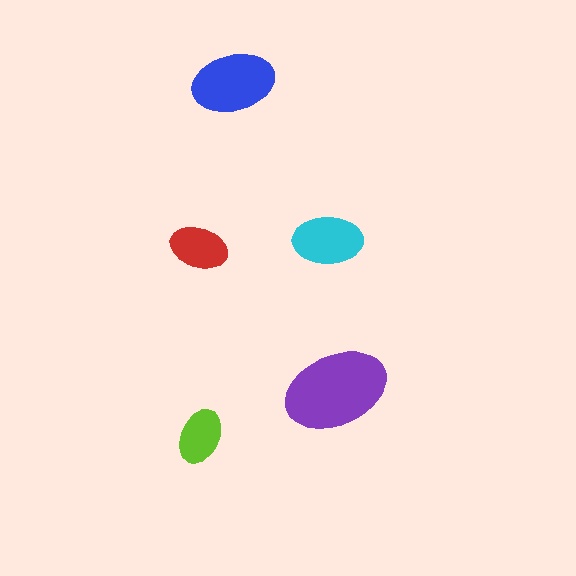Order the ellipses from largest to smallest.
the purple one, the blue one, the cyan one, the red one, the lime one.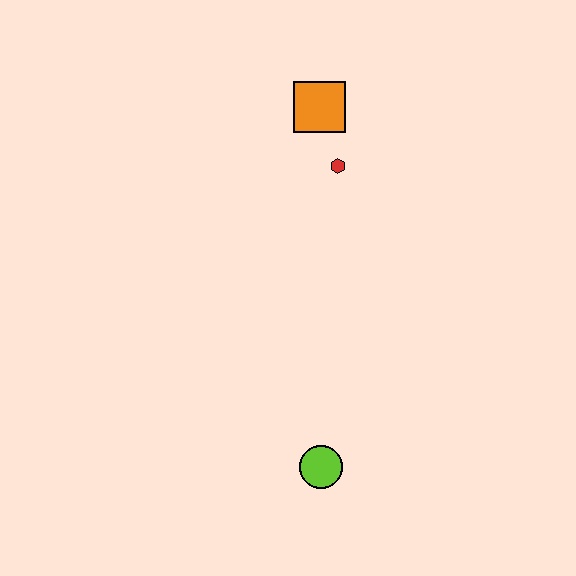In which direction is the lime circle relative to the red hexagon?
The lime circle is below the red hexagon.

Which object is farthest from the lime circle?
The orange square is farthest from the lime circle.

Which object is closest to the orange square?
The red hexagon is closest to the orange square.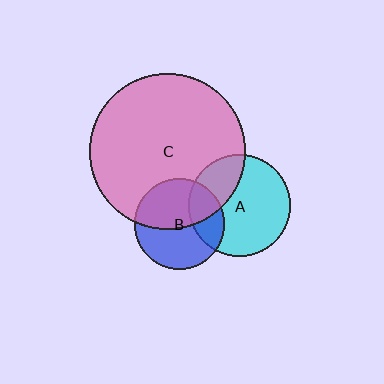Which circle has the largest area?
Circle C (pink).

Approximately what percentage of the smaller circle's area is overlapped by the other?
Approximately 25%.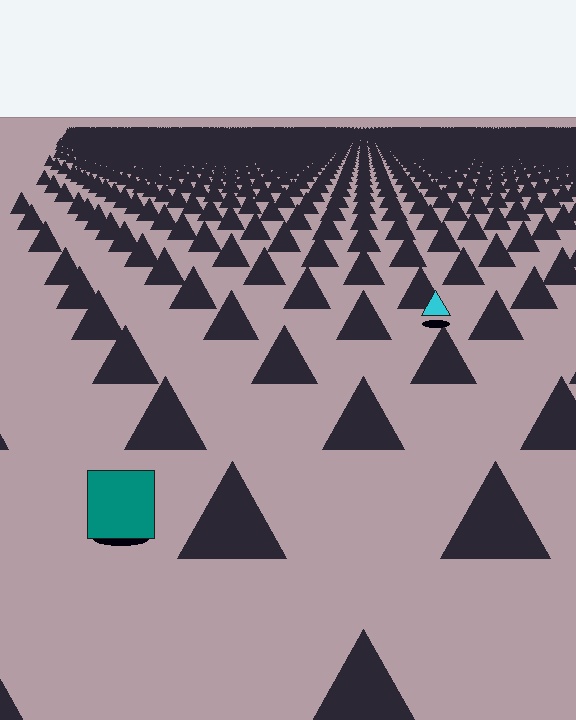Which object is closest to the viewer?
The teal square is closest. The texture marks near it are larger and more spread out.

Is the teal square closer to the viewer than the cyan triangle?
Yes. The teal square is closer — you can tell from the texture gradient: the ground texture is coarser near it.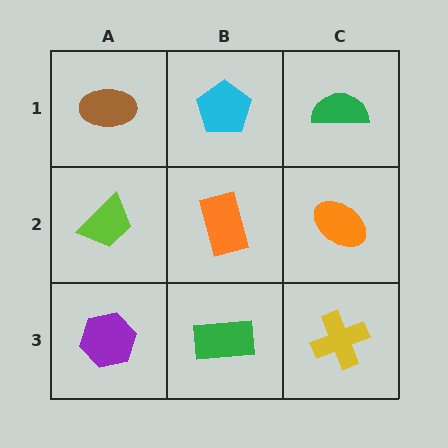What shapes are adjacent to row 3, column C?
An orange ellipse (row 2, column C), a green rectangle (row 3, column B).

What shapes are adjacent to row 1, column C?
An orange ellipse (row 2, column C), a cyan pentagon (row 1, column B).